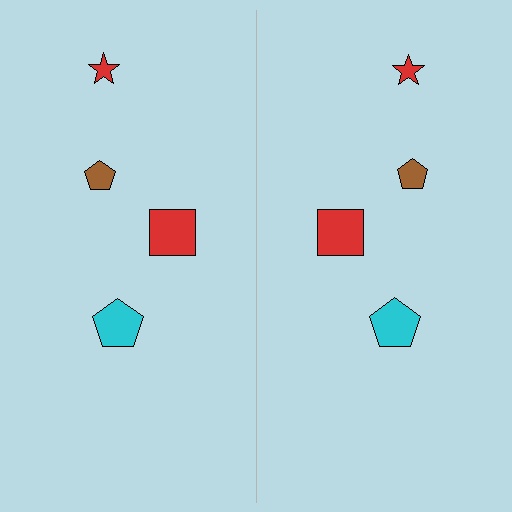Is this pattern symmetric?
Yes, this pattern has bilateral (reflection) symmetry.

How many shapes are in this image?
There are 8 shapes in this image.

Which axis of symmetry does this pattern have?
The pattern has a vertical axis of symmetry running through the center of the image.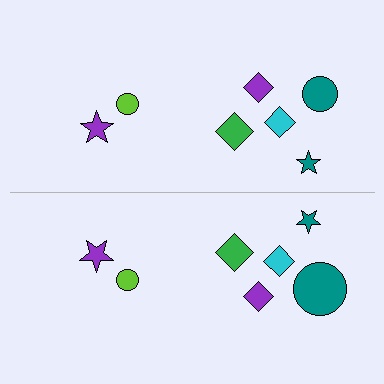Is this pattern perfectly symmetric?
No, the pattern is not perfectly symmetric. The teal circle on the bottom side has a different size than its mirror counterpart.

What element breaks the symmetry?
The teal circle on the bottom side has a different size than its mirror counterpart.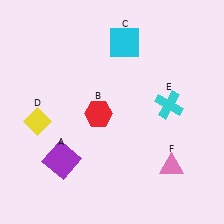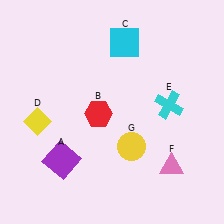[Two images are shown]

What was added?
A yellow circle (G) was added in Image 2.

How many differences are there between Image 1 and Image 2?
There is 1 difference between the two images.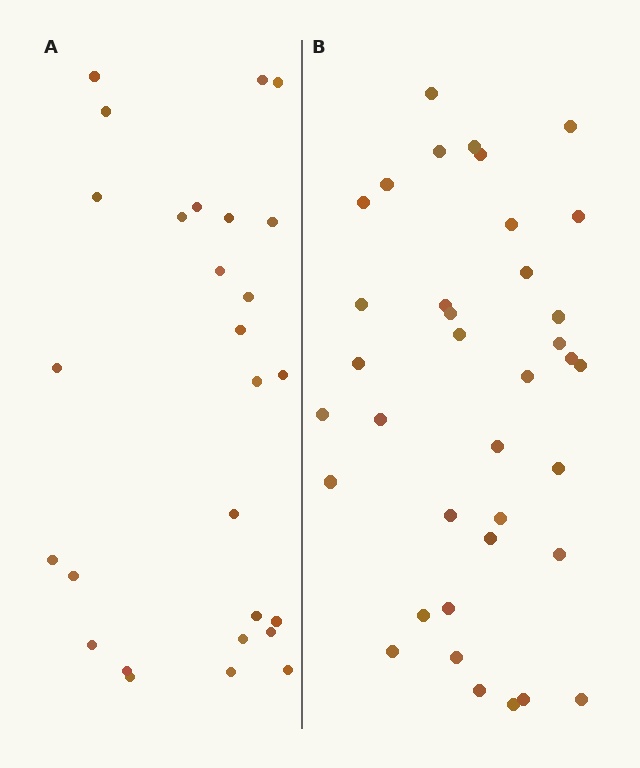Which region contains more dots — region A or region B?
Region B (the right region) has more dots.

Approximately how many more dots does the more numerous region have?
Region B has roughly 10 or so more dots than region A.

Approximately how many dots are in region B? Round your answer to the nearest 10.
About 40 dots. (The exact count is 37, which rounds to 40.)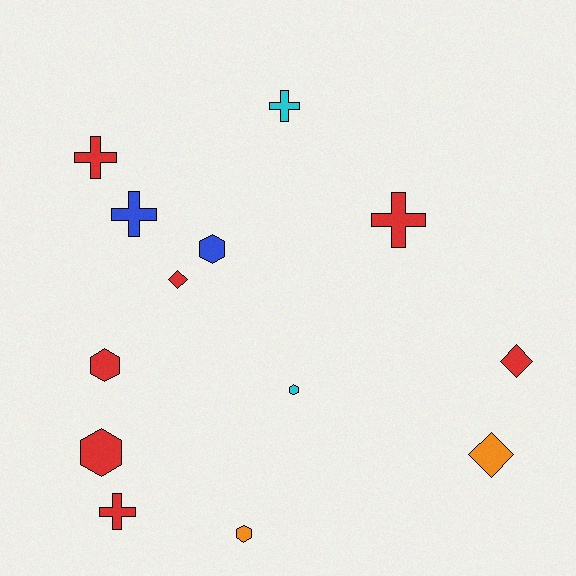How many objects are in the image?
There are 13 objects.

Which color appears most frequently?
Red, with 7 objects.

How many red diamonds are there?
There are 2 red diamonds.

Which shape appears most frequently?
Cross, with 5 objects.